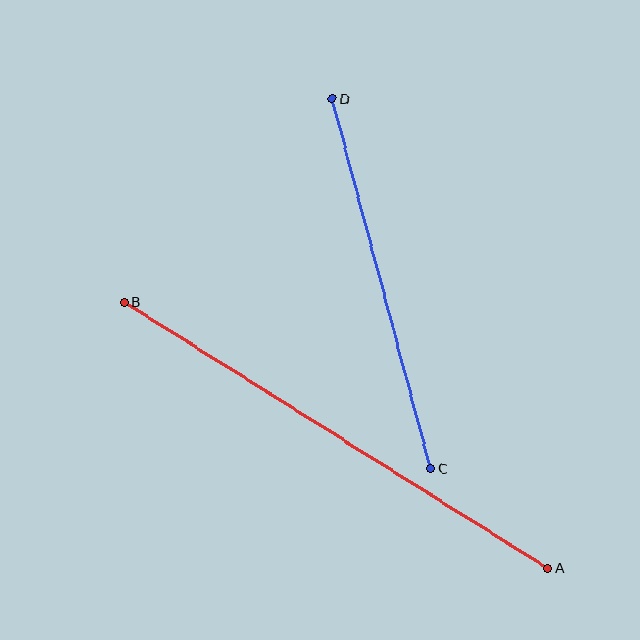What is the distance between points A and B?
The distance is approximately 499 pixels.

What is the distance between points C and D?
The distance is approximately 382 pixels.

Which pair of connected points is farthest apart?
Points A and B are farthest apart.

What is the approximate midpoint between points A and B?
The midpoint is at approximately (336, 435) pixels.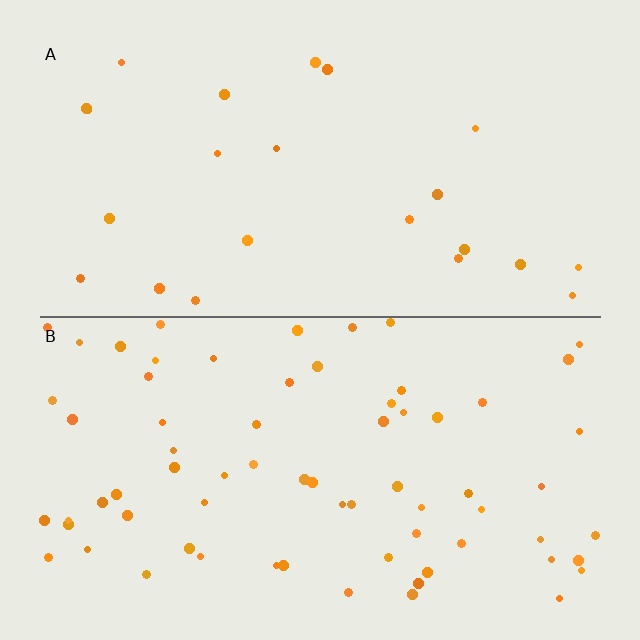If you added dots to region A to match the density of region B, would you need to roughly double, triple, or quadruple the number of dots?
Approximately triple.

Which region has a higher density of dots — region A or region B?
B (the bottom).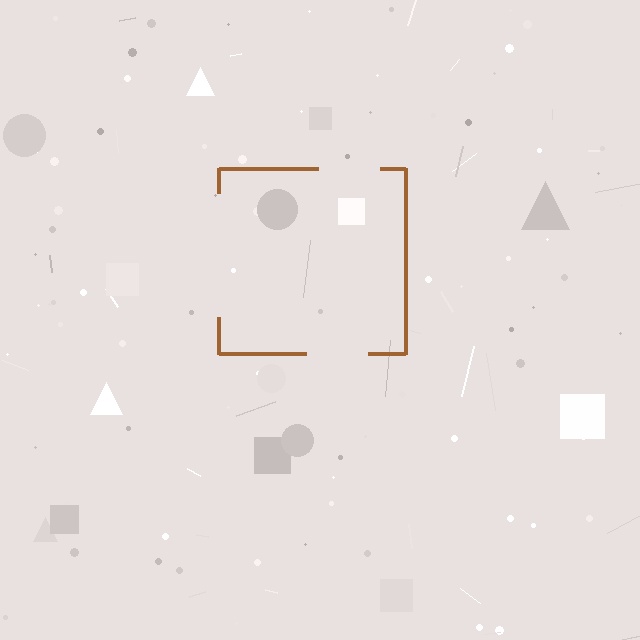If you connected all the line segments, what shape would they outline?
They would outline a square.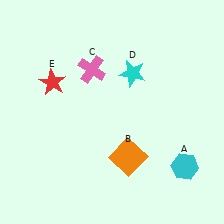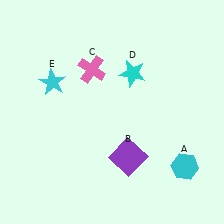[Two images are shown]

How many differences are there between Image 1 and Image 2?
There are 2 differences between the two images.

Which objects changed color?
B changed from orange to purple. E changed from red to cyan.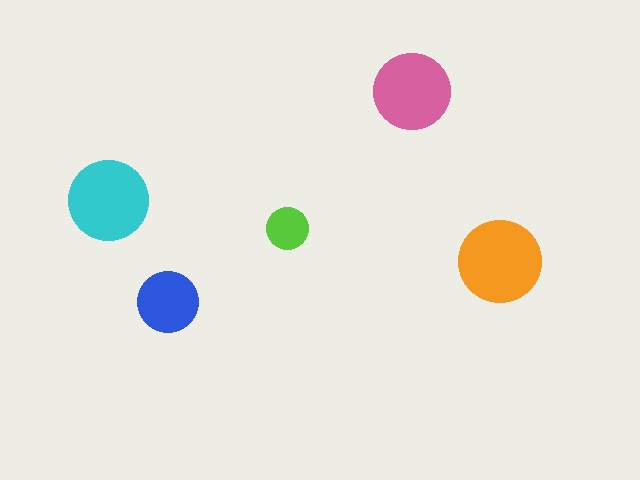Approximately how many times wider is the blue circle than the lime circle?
About 1.5 times wider.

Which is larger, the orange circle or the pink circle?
The orange one.